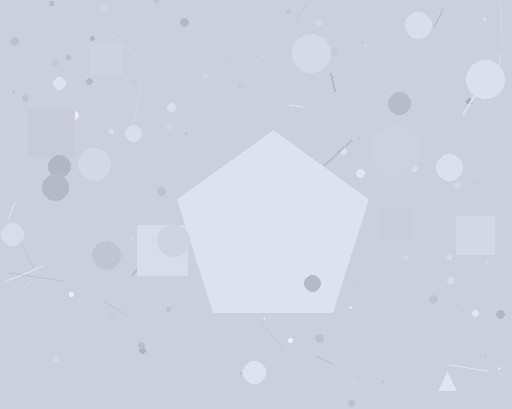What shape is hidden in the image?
A pentagon is hidden in the image.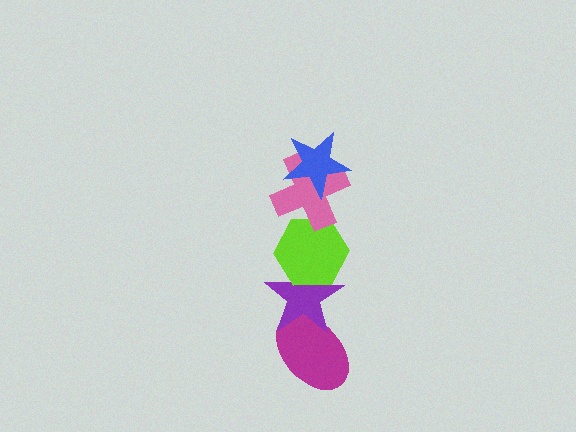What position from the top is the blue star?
The blue star is 1st from the top.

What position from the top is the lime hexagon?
The lime hexagon is 3rd from the top.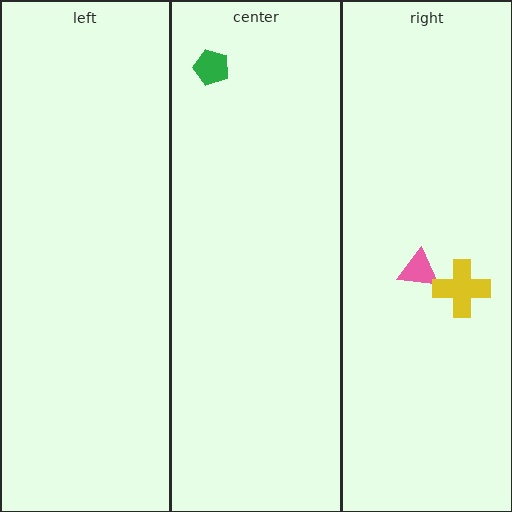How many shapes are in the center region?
1.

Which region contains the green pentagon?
The center region.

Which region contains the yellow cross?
The right region.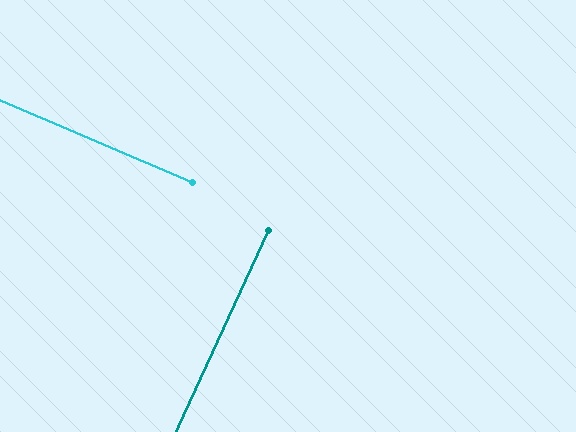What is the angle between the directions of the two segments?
Approximately 88 degrees.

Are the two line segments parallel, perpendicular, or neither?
Perpendicular — they meet at approximately 88°.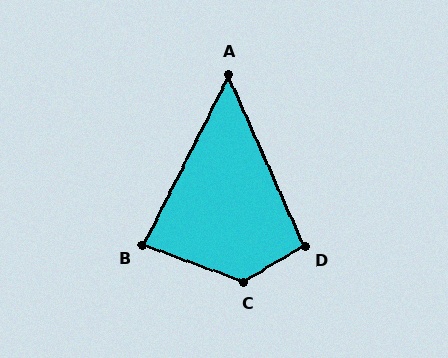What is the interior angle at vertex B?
Approximately 83 degrees (acute).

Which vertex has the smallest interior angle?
A, at approximately 51 degrees.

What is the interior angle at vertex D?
Approximately 97 degrees (obtuse).